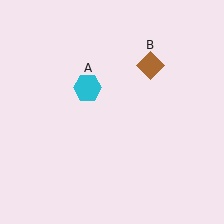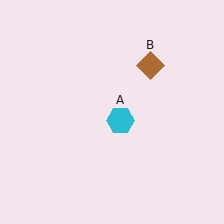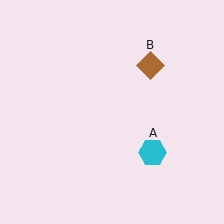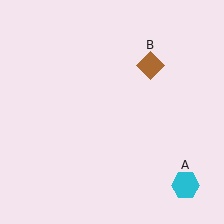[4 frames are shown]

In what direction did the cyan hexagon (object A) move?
The cyan hexagon (object A) moved down and to the right.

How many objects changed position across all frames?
1 object changed position: cyan hexagon (object A).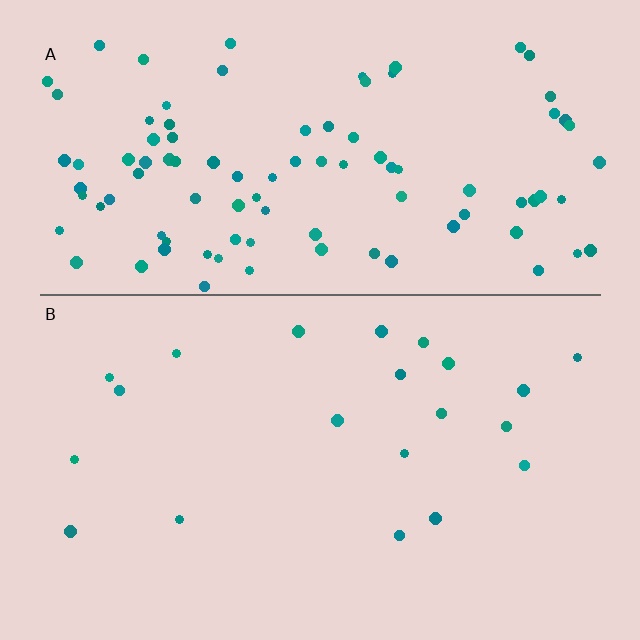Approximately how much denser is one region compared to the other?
Approximately 4.6× — region A over region B.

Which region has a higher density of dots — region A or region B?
A (the top).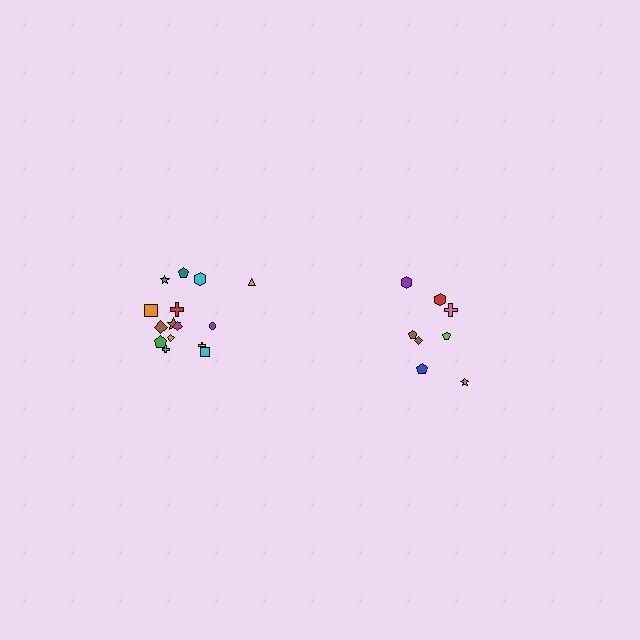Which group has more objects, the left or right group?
The left group.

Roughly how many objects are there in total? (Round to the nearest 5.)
Roughly 25 objects in total.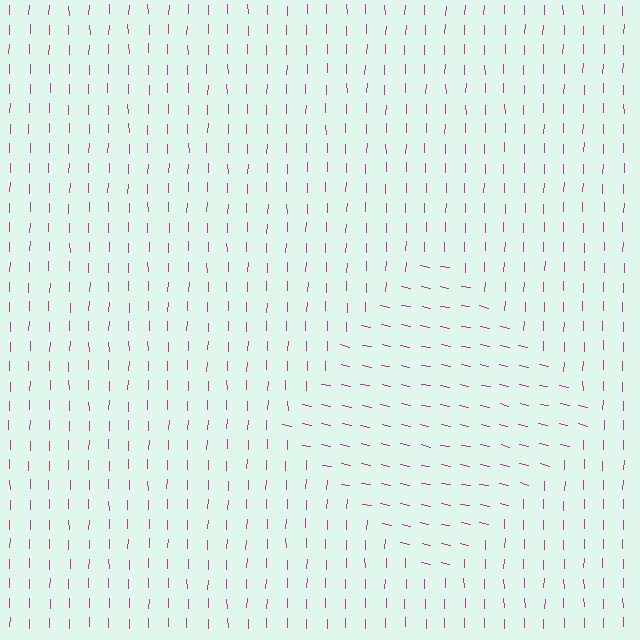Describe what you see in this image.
The image is filled with small magenta line segments. A diamond region in the image has lines oriented differently from the surrounding lines, creating a visible texture boundary.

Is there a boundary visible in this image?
Yes, there is a texture boundary formed by a change in line orientation.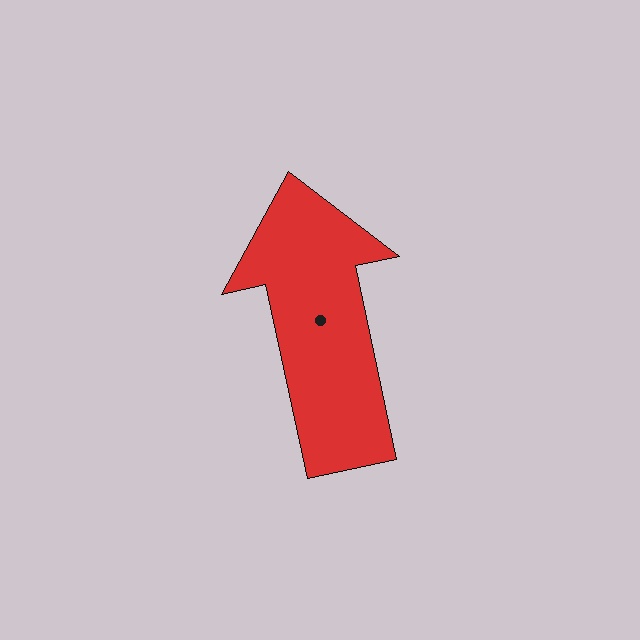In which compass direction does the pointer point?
North.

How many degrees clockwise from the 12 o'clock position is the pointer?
Approximately 348 degrees.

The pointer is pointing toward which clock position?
Roughly 12 o'clock.